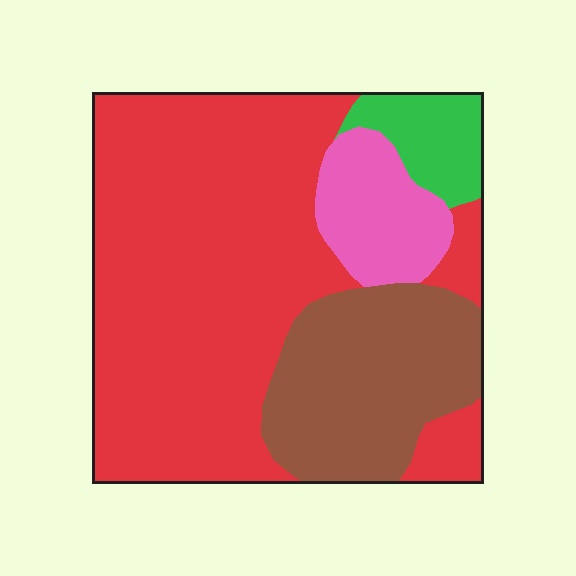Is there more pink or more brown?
Brown.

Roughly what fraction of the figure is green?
Green covers roughly 5% of the figure.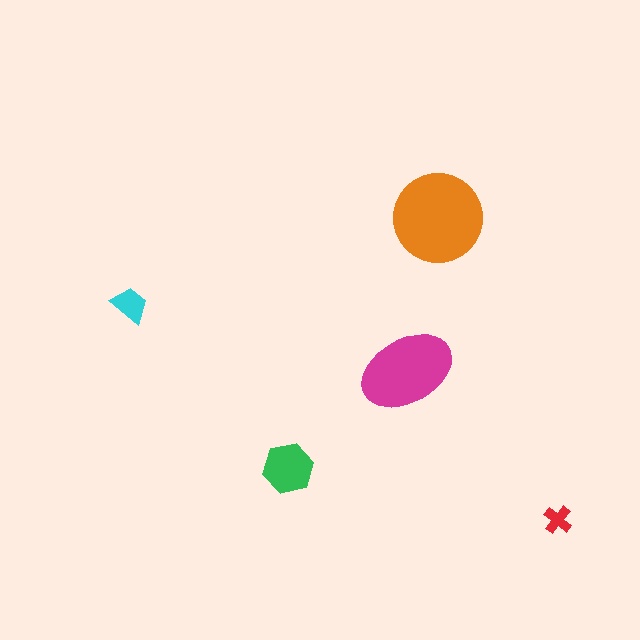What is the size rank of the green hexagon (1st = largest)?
3rd.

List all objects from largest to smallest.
The orange circle, the magenta ellipse, the green hexagon, the cyan trapezoid, the red cross.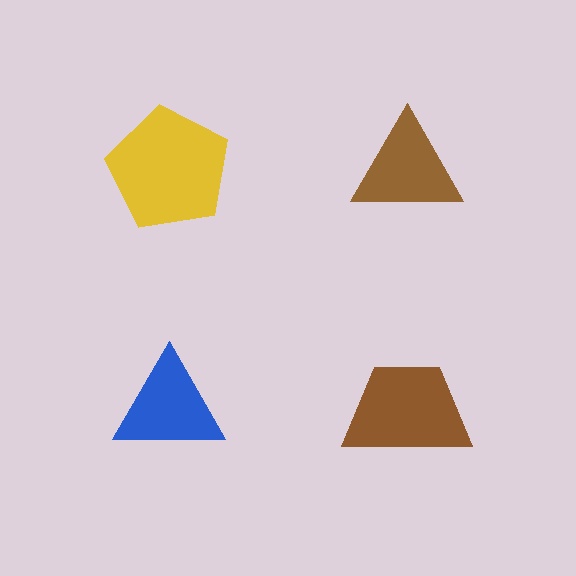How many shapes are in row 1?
2 shapes.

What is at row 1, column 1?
A yellow pentagon.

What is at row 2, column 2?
A brown trapezoid.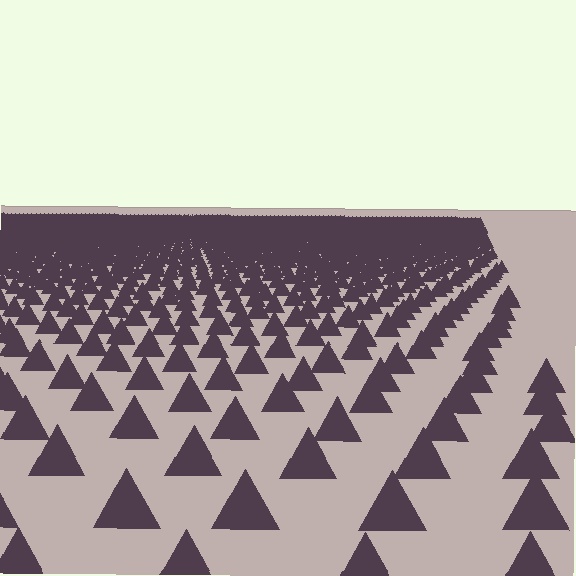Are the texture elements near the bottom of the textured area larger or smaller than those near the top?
Larger. Near the bottom, elements are closer to the viewer and appear at a bigger on-screen size.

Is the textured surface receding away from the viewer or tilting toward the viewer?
The surface is receding away from the viewer. Texture elements get smaller and denser toward the top.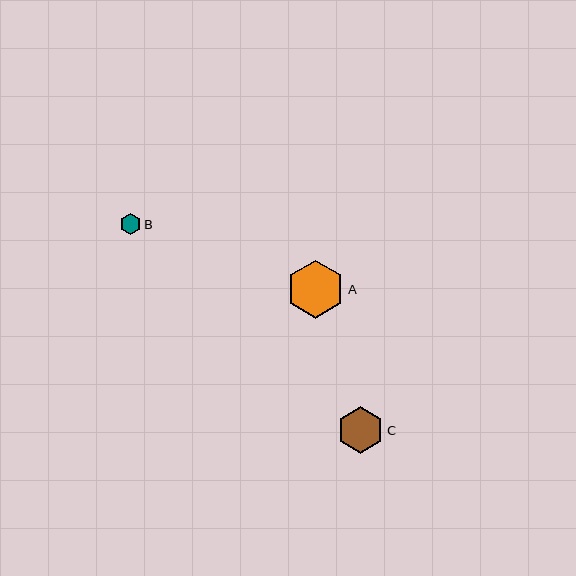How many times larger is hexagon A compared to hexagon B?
Hexagon A is approximately 2.8 times the size of hexagon B.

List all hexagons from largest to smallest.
From largest to smallest: A, C, B.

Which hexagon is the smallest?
Hexagon B is the smallest with a size of approximately 21 pixels.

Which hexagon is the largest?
Hexagon A is the largest with a size of approximately 58 pixels.